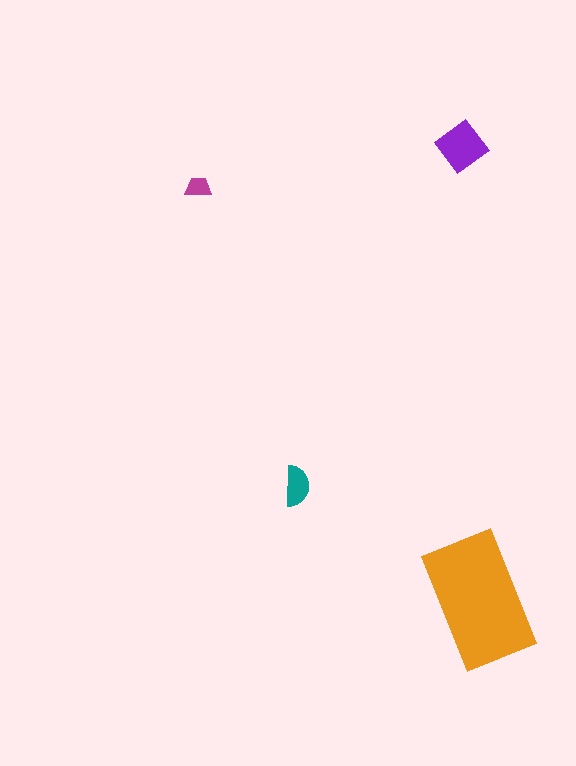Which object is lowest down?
The orange rectangle is bottommost.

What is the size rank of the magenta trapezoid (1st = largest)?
4th.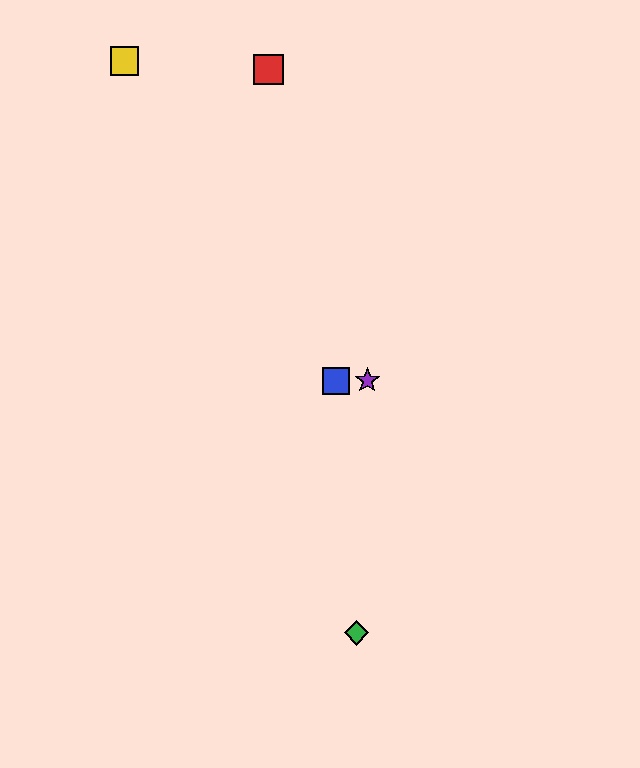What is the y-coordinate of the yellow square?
The yellow square is at y≈61.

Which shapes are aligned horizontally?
The blue square, the purple star are aligned horizontally.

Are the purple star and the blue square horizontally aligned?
Yes, both are at y≈381.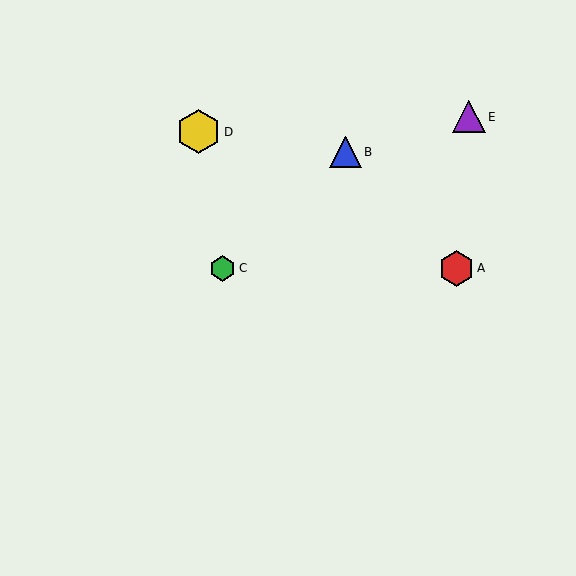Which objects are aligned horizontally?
Objects A, C are aligned horizontally.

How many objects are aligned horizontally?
2 objects (A, C) are aligned horizontally.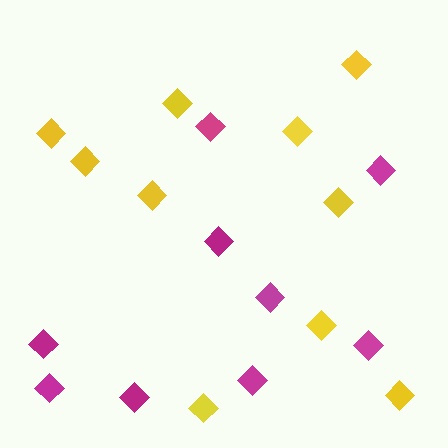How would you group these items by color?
There are 2 groups: one group of yellow diamonds (10) and one group of magenta diamonds (9).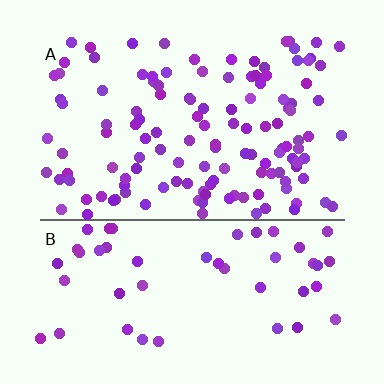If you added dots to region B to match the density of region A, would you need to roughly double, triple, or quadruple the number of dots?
Approximately double.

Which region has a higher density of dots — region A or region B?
A (the top).